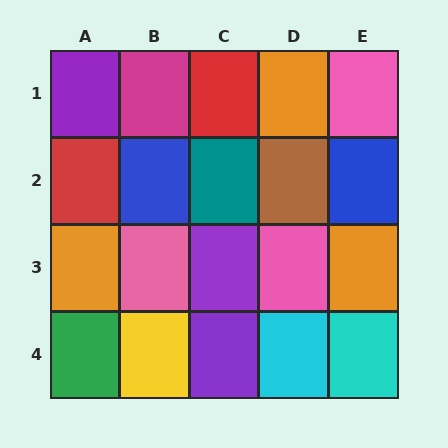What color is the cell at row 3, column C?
Purple.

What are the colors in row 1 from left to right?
Purple, magenta, red, orange, pink.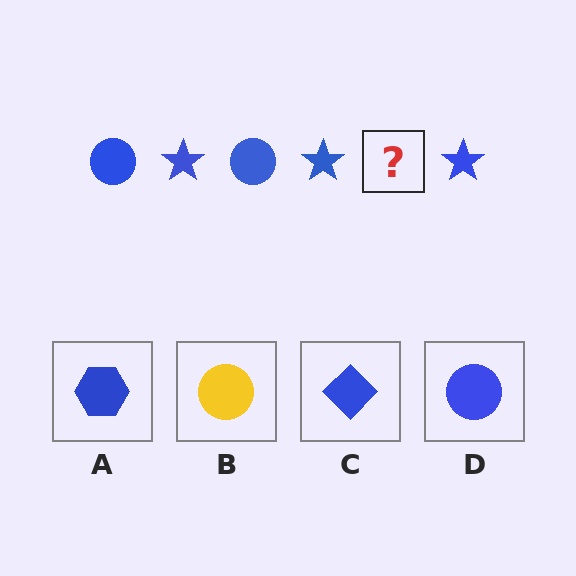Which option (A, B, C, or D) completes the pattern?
D.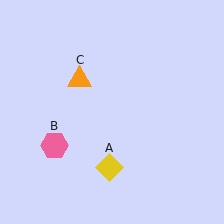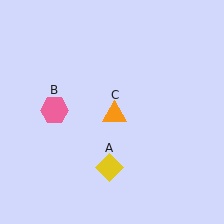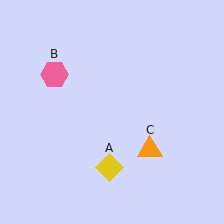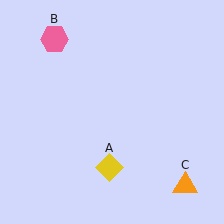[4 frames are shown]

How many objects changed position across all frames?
2 objects changed position: pink hexagon (object B), orange triangle (object C).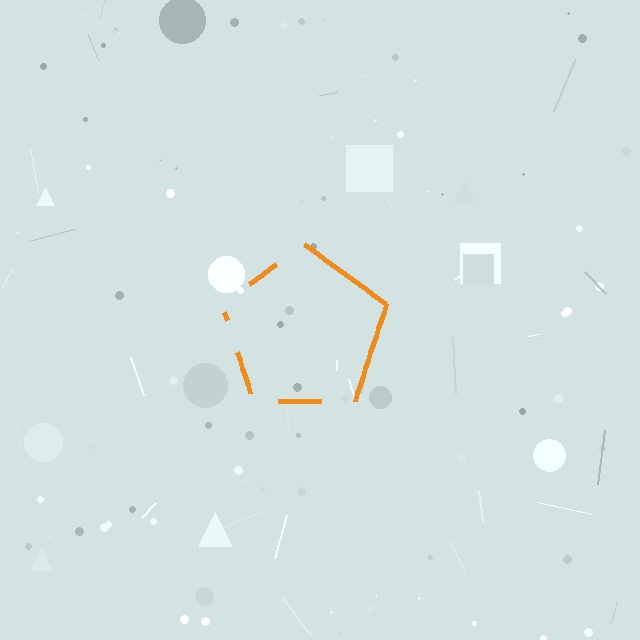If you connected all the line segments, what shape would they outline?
They would outline a pentagon.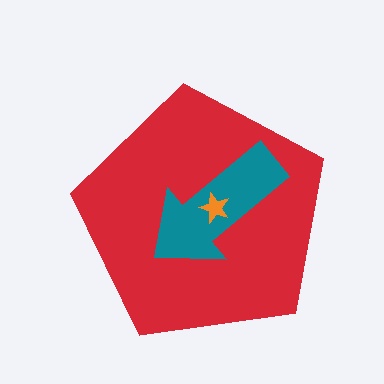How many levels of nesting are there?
3.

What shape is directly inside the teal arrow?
The orange star.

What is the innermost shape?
The orange star.